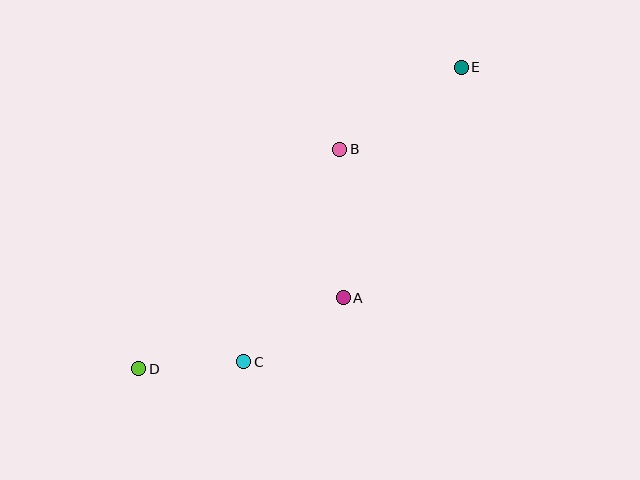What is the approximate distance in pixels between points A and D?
The distance between A and D is approximately 216 pixels.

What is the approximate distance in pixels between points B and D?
The distance between B and D is approximately 298 pixels.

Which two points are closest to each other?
Points C and D are closest to each other.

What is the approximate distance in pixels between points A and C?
The distance between A and C is approximately 118 pixels.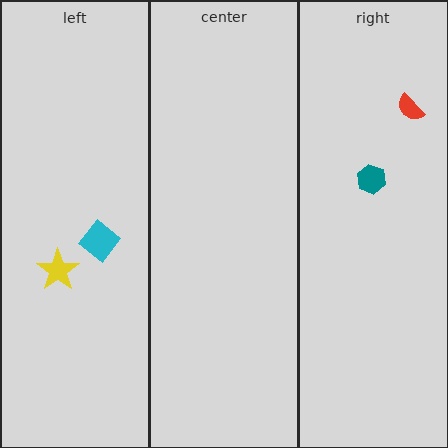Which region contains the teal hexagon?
The right region.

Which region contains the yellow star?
The left region.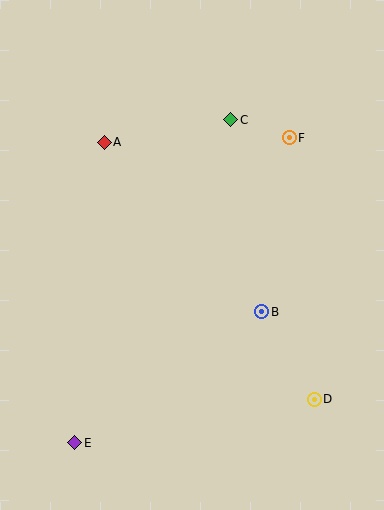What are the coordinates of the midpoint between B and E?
The midpoint between B and E is at (168, 377).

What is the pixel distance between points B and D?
The distance between B and D is 102 pixels.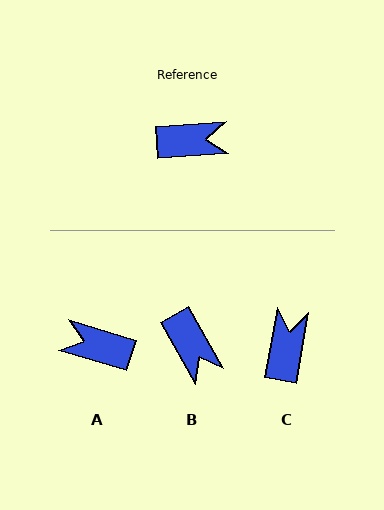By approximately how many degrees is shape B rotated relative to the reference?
Approximately 64 degrees clockwise.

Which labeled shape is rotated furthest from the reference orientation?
A, about 159 degrees away.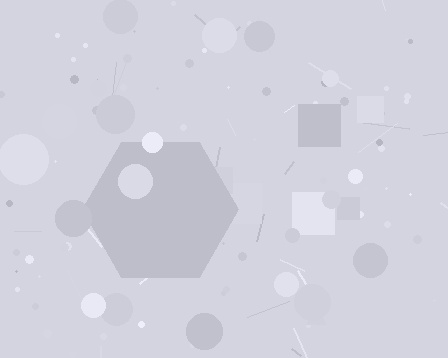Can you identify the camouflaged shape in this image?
The camouflaged shape is a hexagon.